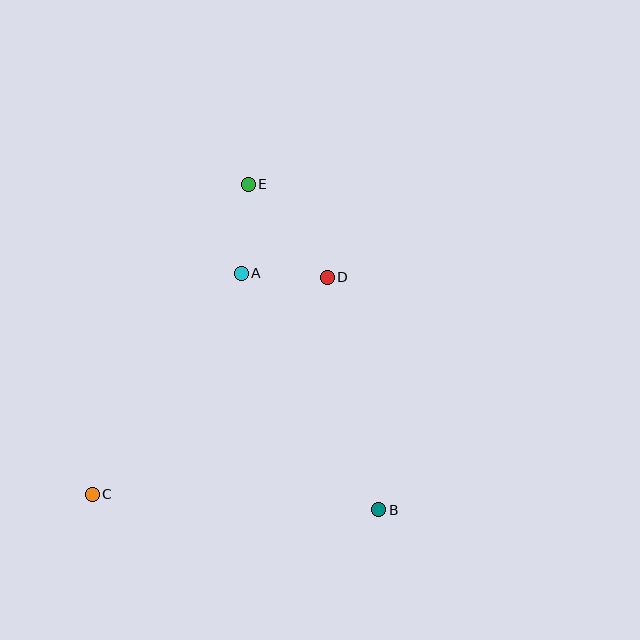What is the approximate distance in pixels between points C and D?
The distance between C and D is approximately 320 pixels.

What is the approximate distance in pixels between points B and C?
The distance between B and C is approximately 287 pixels.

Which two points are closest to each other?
Points A and D are closest to each other.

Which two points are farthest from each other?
Points B and E are farthest from each other.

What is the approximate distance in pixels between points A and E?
The distance between A and E is approximately 89 pixels.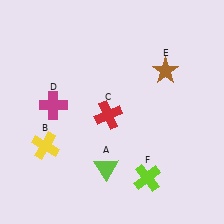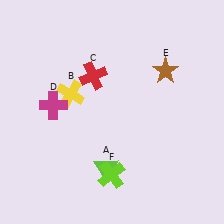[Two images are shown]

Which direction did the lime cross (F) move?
The lime cross (F) moved left.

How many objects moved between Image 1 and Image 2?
3 objects moved between the two images.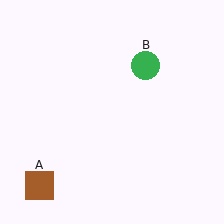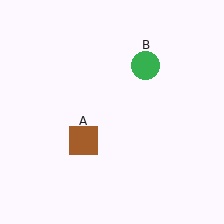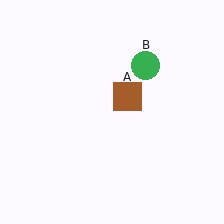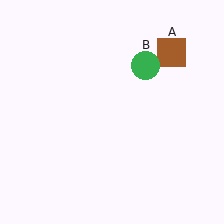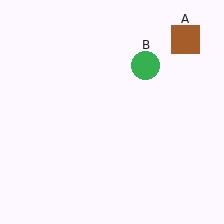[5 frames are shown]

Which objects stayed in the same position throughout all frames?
Green circle (object B) remained stationary.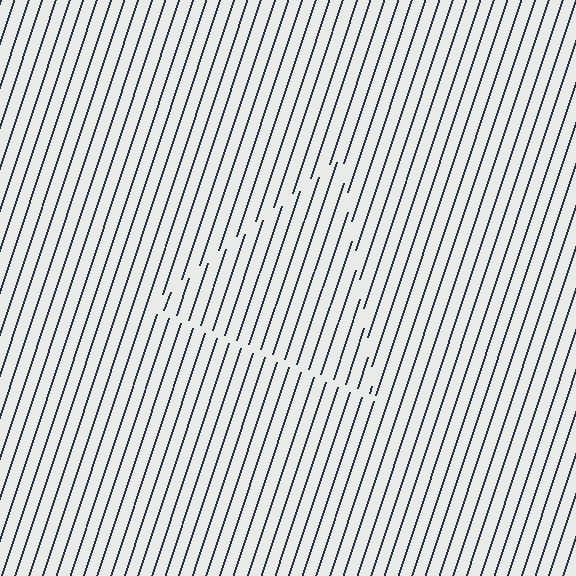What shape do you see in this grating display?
An illusory triangle. The interior of the shape contains the same grating, shifted by half a period — the contour is defined by the phase discontinuity where line-ends from the inner and outer gratings abut.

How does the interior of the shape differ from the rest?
The interior of the shape contains the same grating, shifted by half a period — the contour is defined by the phase discontinuity where line-ends from the inner and outer gratings abut.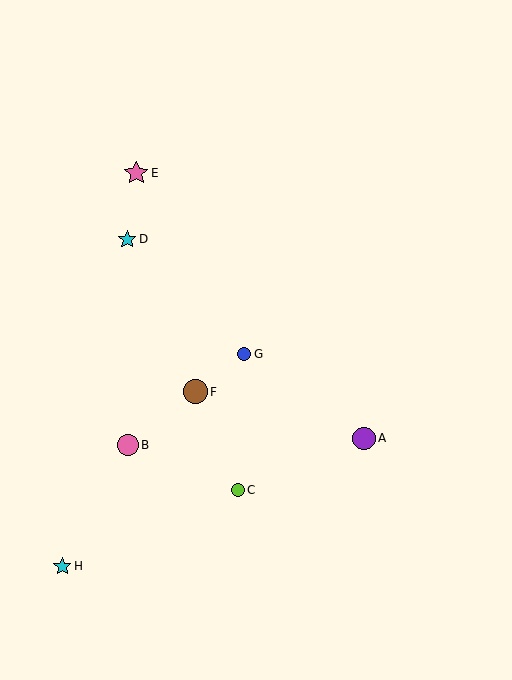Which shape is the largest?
The pink star (labeled E) is the largest.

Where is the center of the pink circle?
The center of the pink circle is at (128, 445).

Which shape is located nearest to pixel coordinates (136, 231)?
The cyan star (labeled D) at (127, 239) is nearest to that location.